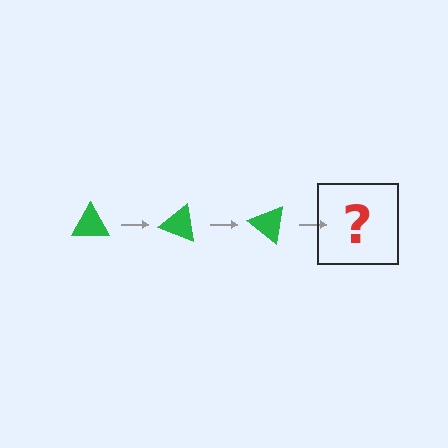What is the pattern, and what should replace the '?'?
The pattern is that the triangle rotates 20 degrees each step. The '?' should be a green triangle rotated 60 degrees.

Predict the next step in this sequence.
The next step is a green triangle rotated 60 degrees.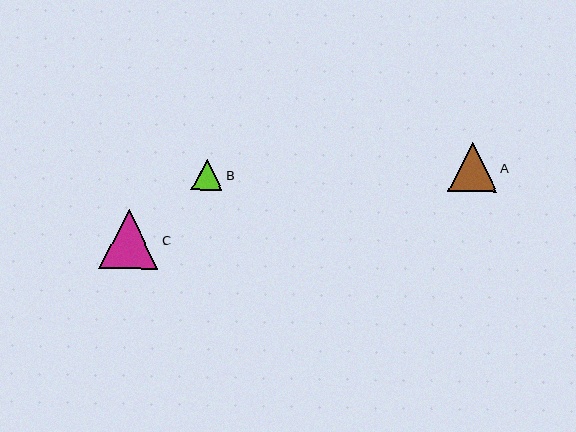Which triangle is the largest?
Triangle C is the largest with a size of approximately 59 pixels.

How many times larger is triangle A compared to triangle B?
Triangle A is approximately 1.6 times the size of triangle B.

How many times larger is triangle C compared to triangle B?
Triangle C is approximately 1.9 times the size of triangle B.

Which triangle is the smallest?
Triangle B is the smallest with a size of approximately 31 pixels.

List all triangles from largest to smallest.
From largest to smallest: C, A, B.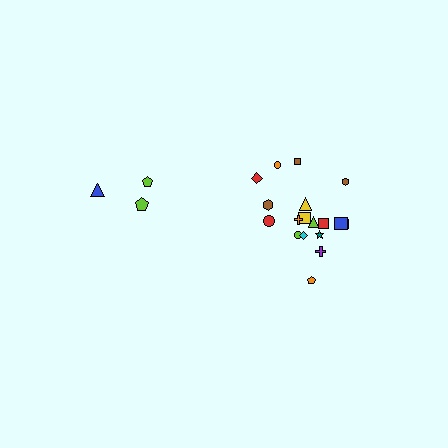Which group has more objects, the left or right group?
The right group.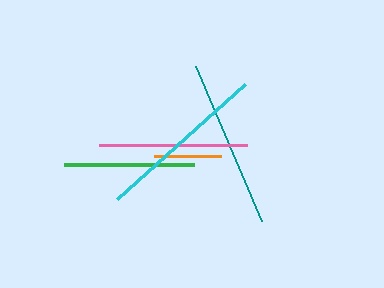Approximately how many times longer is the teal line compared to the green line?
The teal line is approximately 1.3 times the length of the green line.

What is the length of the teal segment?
The teal segment is approximately 168 pixels long.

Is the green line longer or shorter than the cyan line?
The cyan line is longer than the green line.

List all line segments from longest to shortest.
From longest to shortest: cyan, teal, pink, green, orange.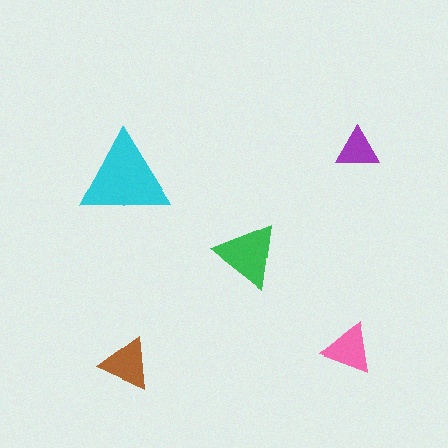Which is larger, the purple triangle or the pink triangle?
The pink one.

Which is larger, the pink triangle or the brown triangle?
The brown one.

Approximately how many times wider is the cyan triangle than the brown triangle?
About 1.5 times wider.